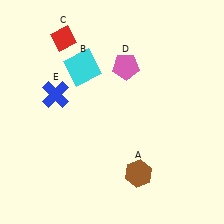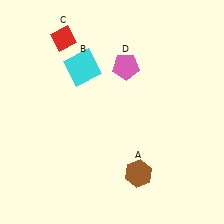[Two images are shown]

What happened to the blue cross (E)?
The blue cross (E) was removed in Image 2. It was in the top-left area of Image 1.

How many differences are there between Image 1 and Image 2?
There is 1 difference between the two images.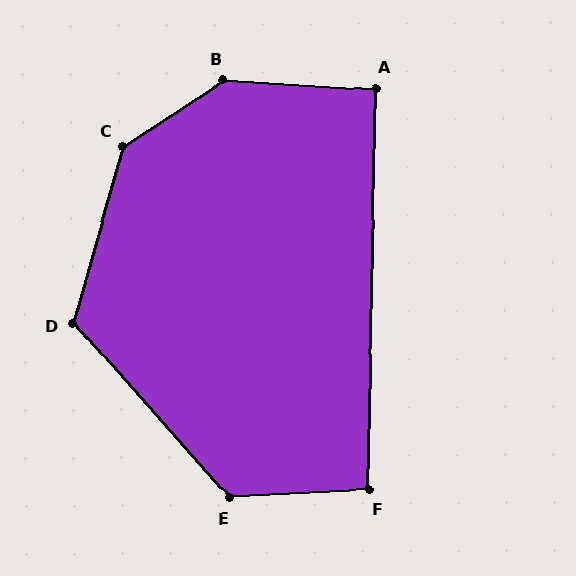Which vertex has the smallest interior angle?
A, at approximately 92 degrees.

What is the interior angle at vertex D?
Approximately 123 degrees (obtuse).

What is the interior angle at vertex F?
Approximately 94 degrees (approximately right).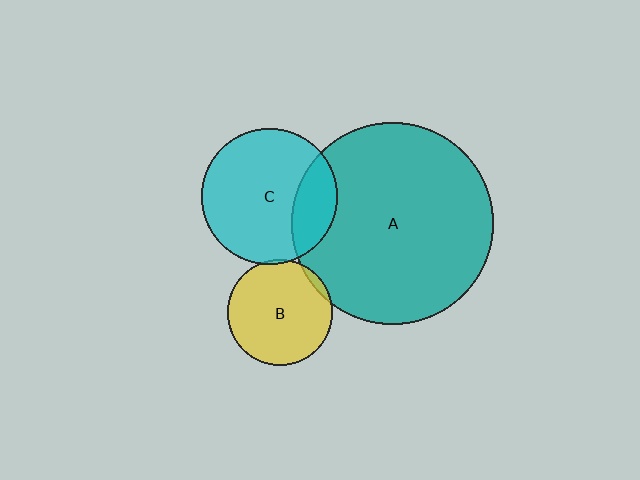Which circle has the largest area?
Circle A (teal).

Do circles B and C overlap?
Yes.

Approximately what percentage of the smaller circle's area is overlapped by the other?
Approximately 5%.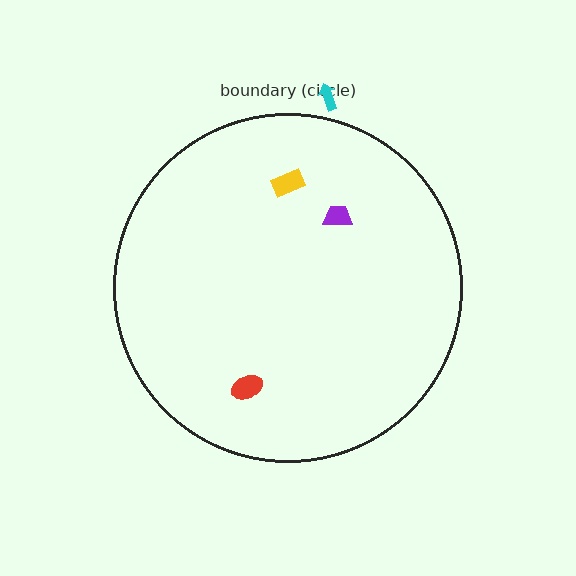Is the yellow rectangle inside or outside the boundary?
Inside.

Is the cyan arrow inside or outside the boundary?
Outside.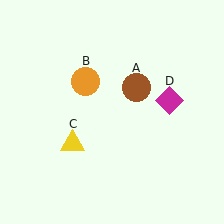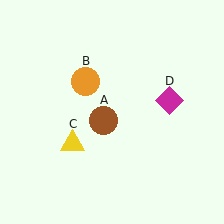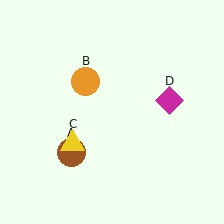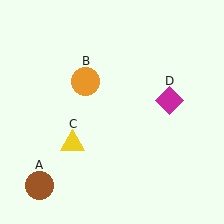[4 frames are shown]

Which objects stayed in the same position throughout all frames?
Orange circle (object B) and yellow triangle (object C) and magenta diamond (object D) remained stationary.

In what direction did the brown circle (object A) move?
The brown circle (object A) moved down and to the left.